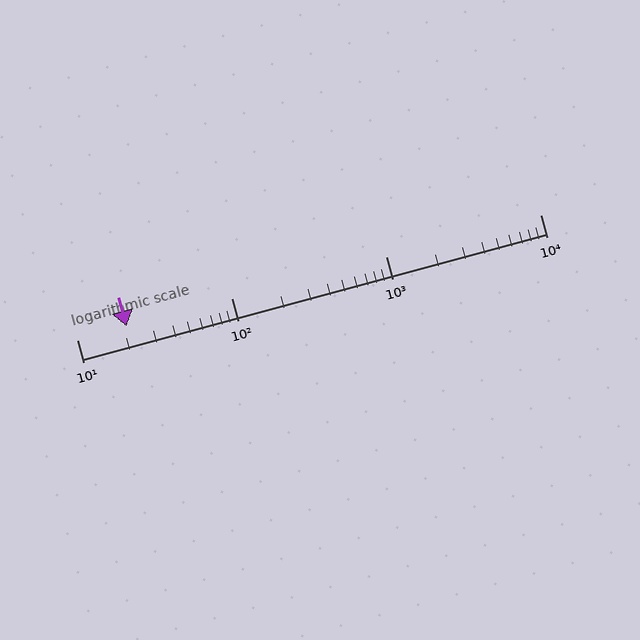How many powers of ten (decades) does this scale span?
The scale spans 3 decades, from 10 to 10000.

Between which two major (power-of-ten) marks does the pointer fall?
The pointer is between 10 and 100.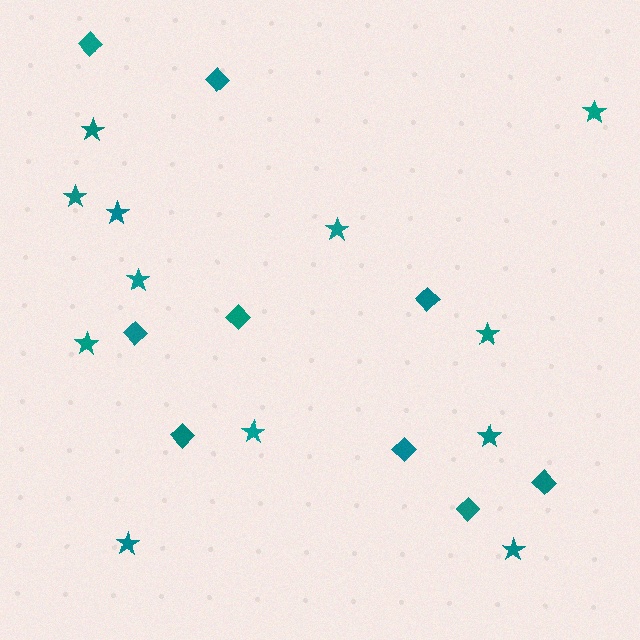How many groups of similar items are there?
There are 2 groups: one group of stars (12) and one group of diamonds (9).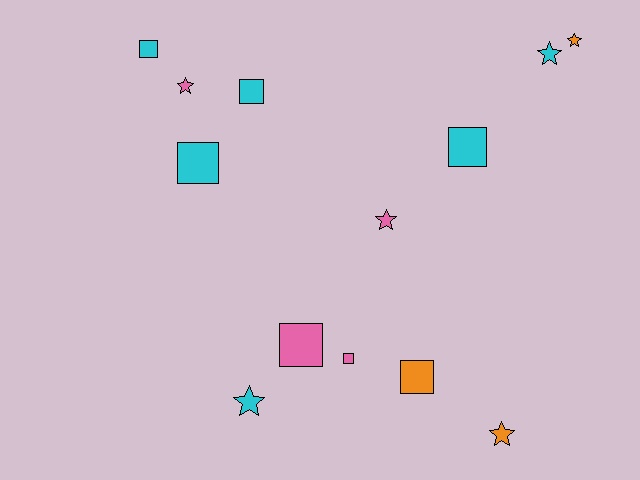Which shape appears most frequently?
Square, with 7 objects.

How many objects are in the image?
There are 13 objects.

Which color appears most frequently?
Cyan, with 6 objects.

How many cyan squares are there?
There are 4 cyan squares.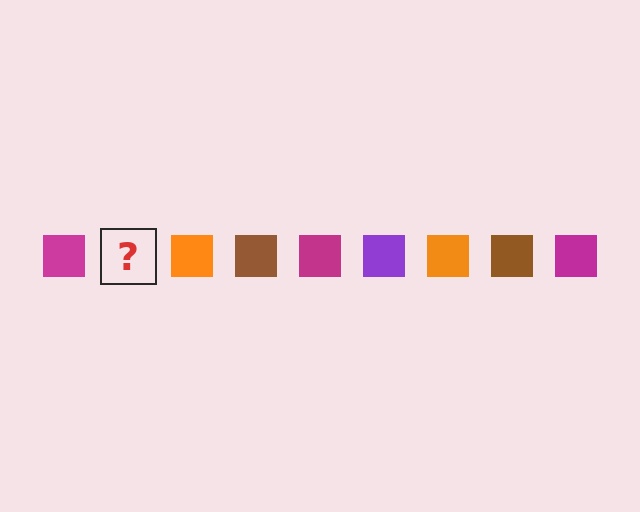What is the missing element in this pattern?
The missing element is a purple square.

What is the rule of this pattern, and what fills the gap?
The rule is that the pattern cycles through magenta, purple, orange, brown squares. The gap should be filled with a purple square.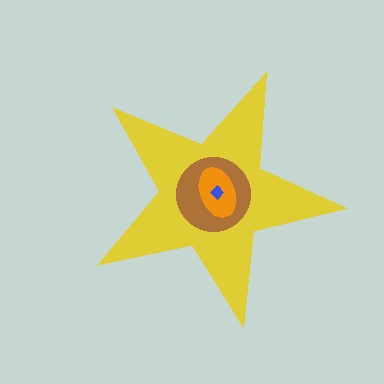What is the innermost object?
The blue diamond.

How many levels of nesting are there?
4.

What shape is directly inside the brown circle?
The orange ellipse.